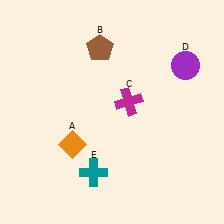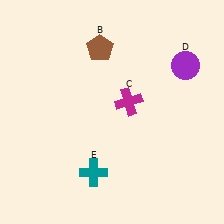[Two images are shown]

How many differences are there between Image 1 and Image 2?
There is 1 difference between the two images.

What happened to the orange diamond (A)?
The orange diamond (A) was removed in Image 2. It was in the bottom-left area of Image 1.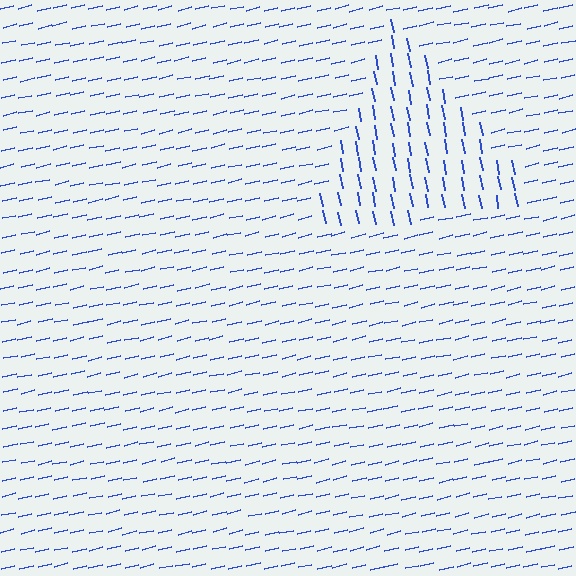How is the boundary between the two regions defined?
The boundary is defined purely by a change in line orientation (approximately 87 degrees difference). All lines are the same color and thickness.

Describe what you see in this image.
The image is filled with small blue line segments. A triangle region in the image has lines oriented differently from the surrounding lines, creating a visible texture boundary.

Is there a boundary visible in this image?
Yes, there is a texture boundary formed by a change in line orientation.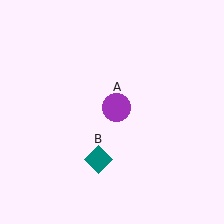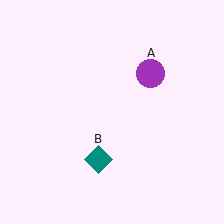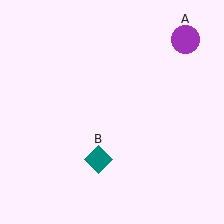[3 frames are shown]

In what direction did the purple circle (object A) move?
The purple circle (object A) moved up and to the right.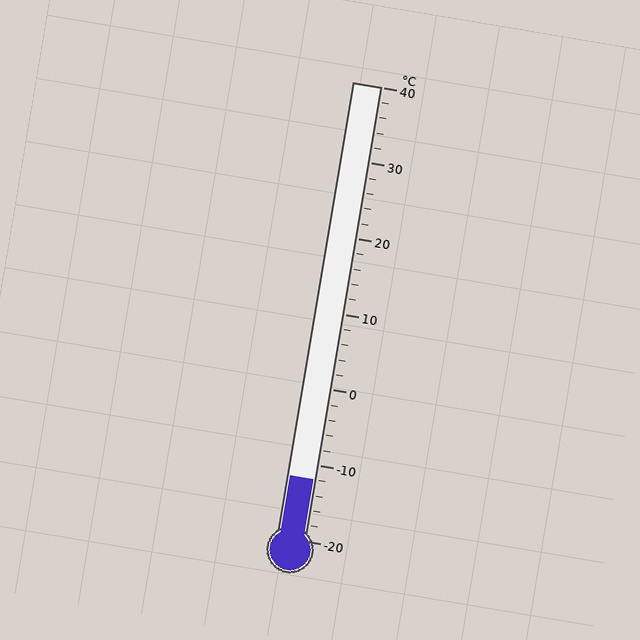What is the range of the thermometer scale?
The thermometer scale ranges from -20°C to 40°C.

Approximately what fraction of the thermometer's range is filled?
The thermometer is filled to approximately 15% of its range.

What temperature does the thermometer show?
The thermometer shows approximately -12°C.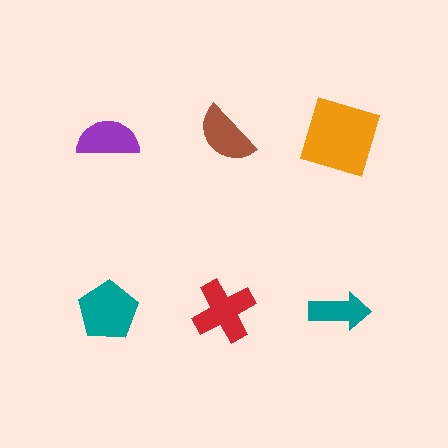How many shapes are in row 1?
3 shapes.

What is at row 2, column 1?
A teal pentagon.